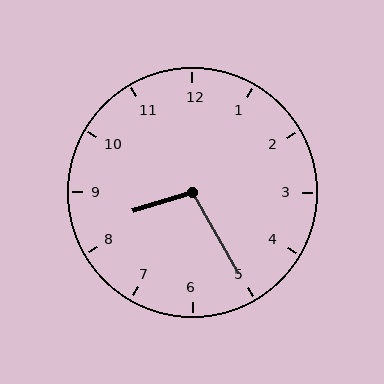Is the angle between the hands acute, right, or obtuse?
It is obtuse.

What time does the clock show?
8:25.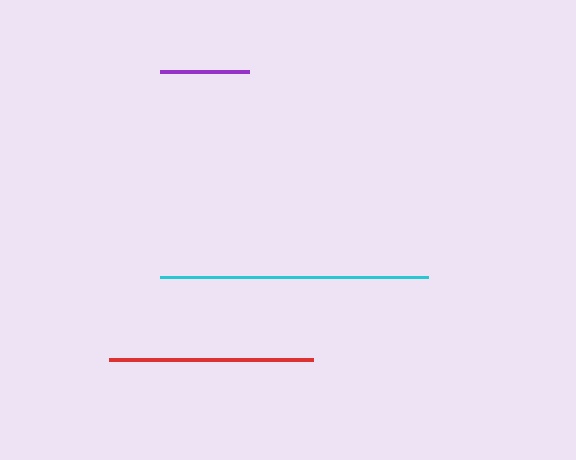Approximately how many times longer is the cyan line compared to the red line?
The cyan line is approximately 1.3 times the length of the red line.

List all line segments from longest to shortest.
From longest to shortest: cyan, red, purple.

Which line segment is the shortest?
The purple line is the shortest at approximately 89 pixels.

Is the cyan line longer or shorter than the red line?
The cyan line is longer than the red line.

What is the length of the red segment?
The red segment is approximately 204 pixels long.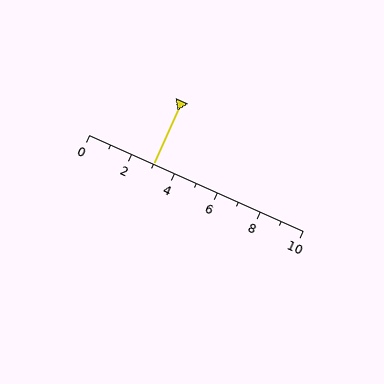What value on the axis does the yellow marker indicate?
The marker indicates approximately 3.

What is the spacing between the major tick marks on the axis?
The major ticks are spaced 2 apart.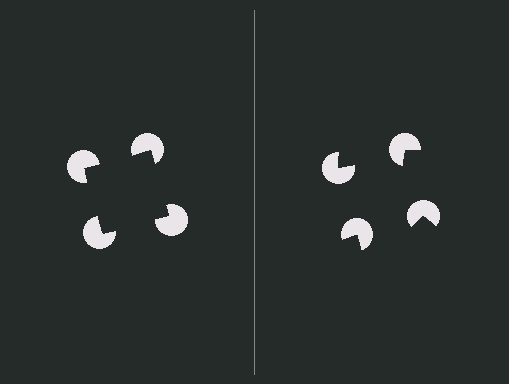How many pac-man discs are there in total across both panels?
8 — 4 on each side.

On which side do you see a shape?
An illusory square appears on the left side. On the right side the wedge cuts are rotated, so no coherent shape forms.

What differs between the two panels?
The pac-man discs are positioned identically on both sides; only the wedge orientations differ. On the left they align to a square; on the right they are misaligned.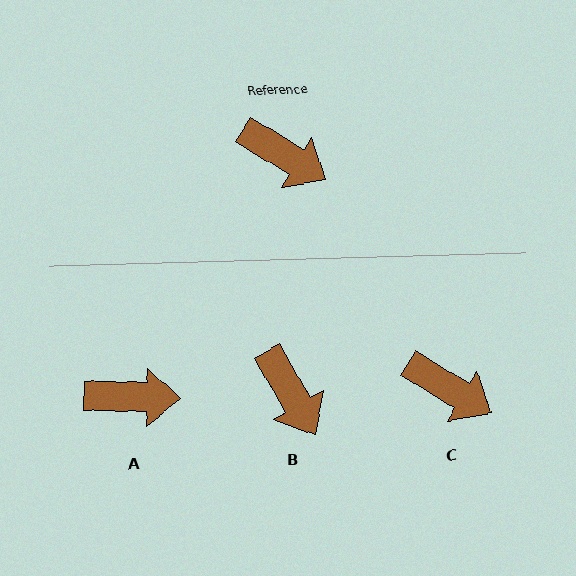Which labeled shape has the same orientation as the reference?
C.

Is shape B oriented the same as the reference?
No, it is off by about 29 degrees.